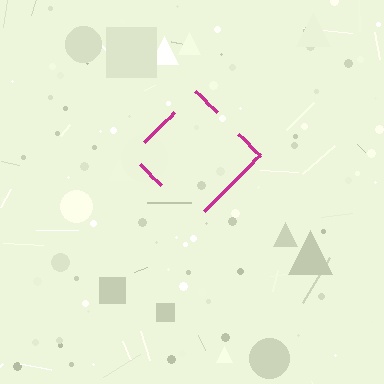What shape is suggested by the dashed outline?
The dashed outline suggests a diamond.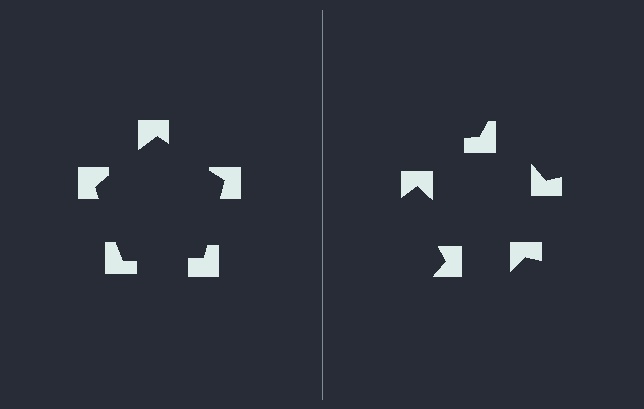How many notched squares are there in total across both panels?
10 — 5 on each side.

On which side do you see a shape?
An illusory pentagon appears on the left side. On the right side the wedge cuts are rotated, so no coherent shape forms.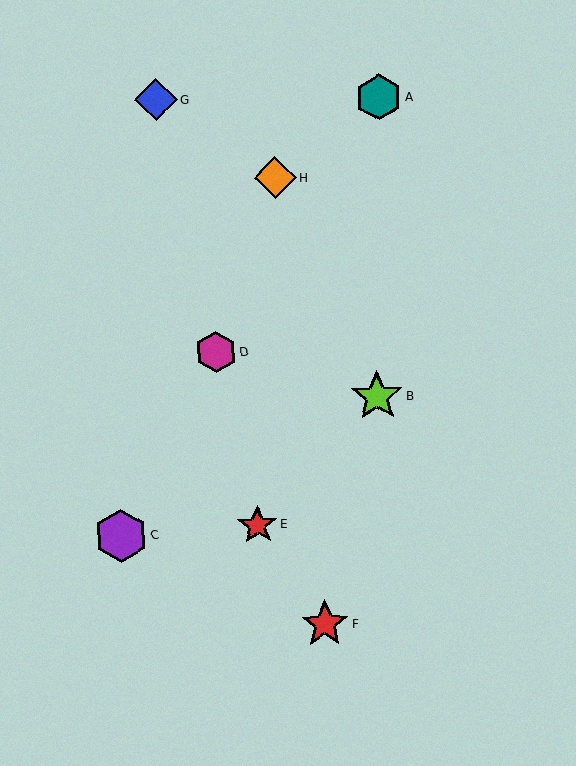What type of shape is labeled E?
Shape E is a red star.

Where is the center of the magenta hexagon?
The center of the magenta hexagon is at (216, 352).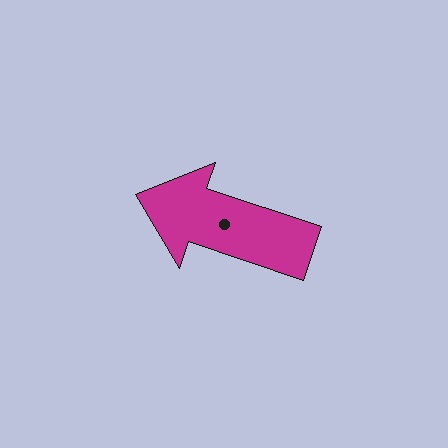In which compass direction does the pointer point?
West.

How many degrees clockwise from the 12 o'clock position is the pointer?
Approximately 288 degrees.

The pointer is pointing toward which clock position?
Roughly 10 o'clock.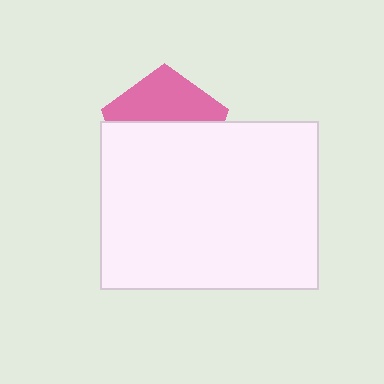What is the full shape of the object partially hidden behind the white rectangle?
The partially hidden object is a pink pentagon.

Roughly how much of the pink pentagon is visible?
A small part of it is visible (roughly 42%).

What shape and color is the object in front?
The object in front is a white rectangle.